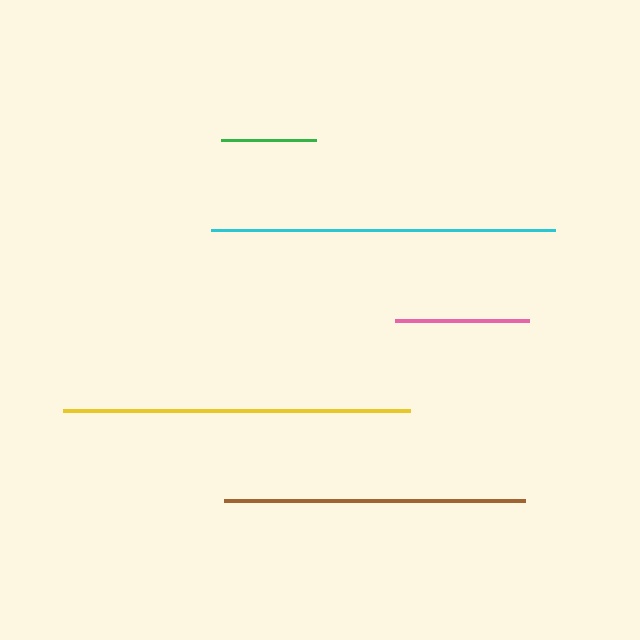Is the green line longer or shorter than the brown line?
The brown line is longer than the green line.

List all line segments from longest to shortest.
From longest to shortest: yellow, cyan, brown, pink, green.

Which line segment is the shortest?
The green line is the shortest at approximately 96 pixels.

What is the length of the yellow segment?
The yellow segment is approximately 347 pixels long.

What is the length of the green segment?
The green segment is approximately 96 pixels long.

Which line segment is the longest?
The yellow line is the longest at approximately 347 pixels.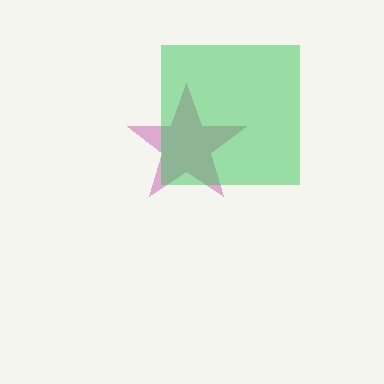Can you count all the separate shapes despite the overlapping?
Yes, there are 2 separate shapes.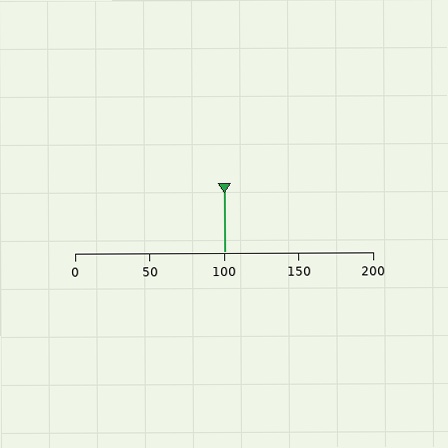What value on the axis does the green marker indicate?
The marker indicates approximately 100.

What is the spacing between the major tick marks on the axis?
The major ticks are spaced 50 apart.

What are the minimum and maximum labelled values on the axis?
The axis runs from 0 to 200.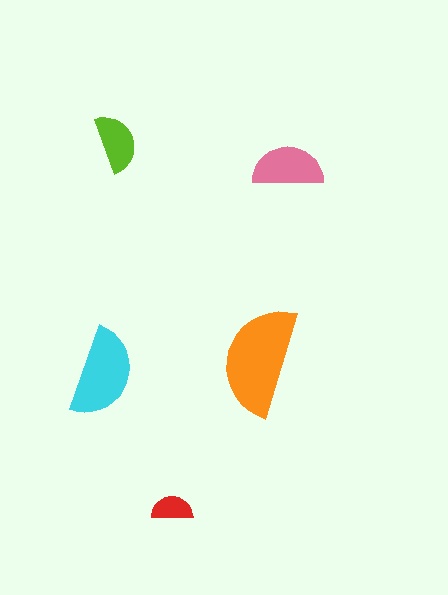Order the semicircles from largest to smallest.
the orange one, the cyan one, the pink one, the lime one, the red one.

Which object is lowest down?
The red semicircle is bottommost.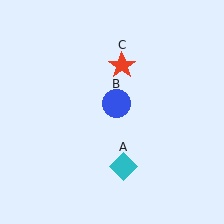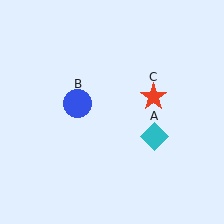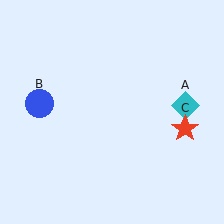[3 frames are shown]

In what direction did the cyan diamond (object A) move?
The cyan diamond (object A) moved up and to the right.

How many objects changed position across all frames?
3 objects changed position: cyan diamond (object A), blue circle (object B), red star (object C).